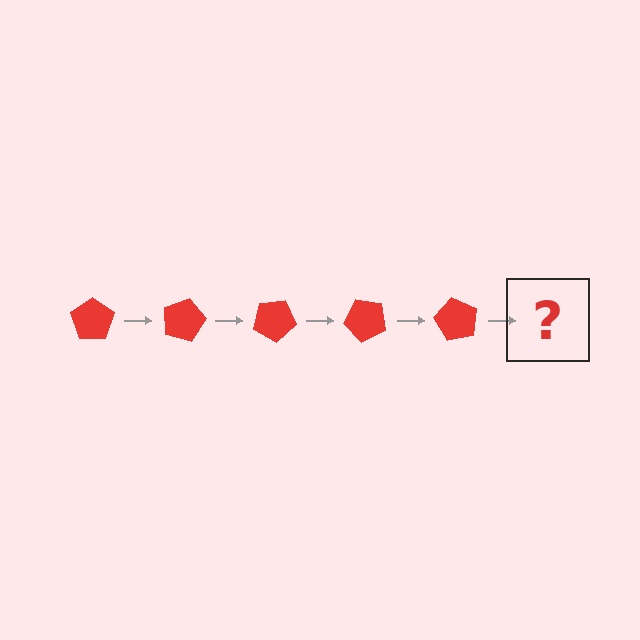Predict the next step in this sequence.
The next step is a red pentagon rotated 75 degrees.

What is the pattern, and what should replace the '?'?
The pattern is that the pentagon rotates 15 degrees each step. The '?' should be a red pentagon rotated 75 degrees.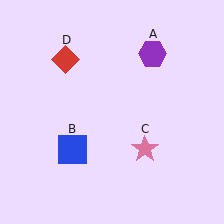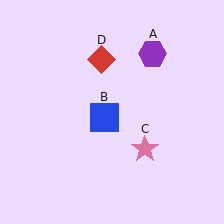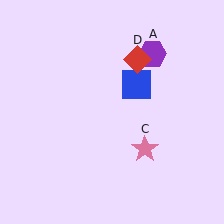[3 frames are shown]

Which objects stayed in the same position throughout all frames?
Purple hexagon (object A) and pink star (object C) remained stationary.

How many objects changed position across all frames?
2 objects changed position: blue square (object B), red diamond (object D).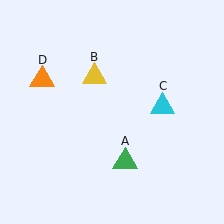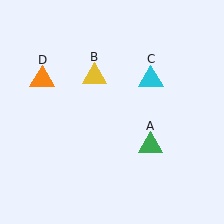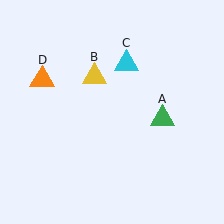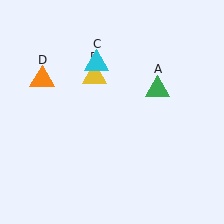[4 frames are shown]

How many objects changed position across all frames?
2 objects changed position: green triangle (object A), cyan triangle (object C).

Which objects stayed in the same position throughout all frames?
Yellow triangle (object B) and orange triangle (object D) remained stationary.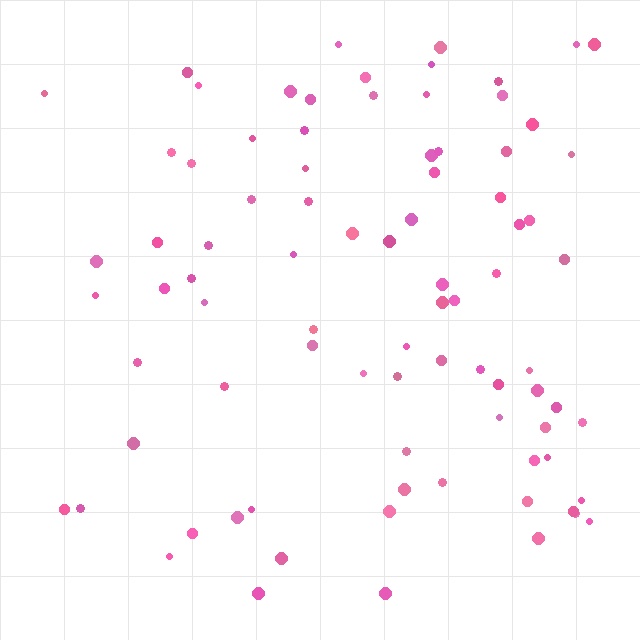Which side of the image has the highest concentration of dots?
The right.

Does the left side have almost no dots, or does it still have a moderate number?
Still a moderate number, just noticeably fewer than the right.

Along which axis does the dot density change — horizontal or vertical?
Horizontal.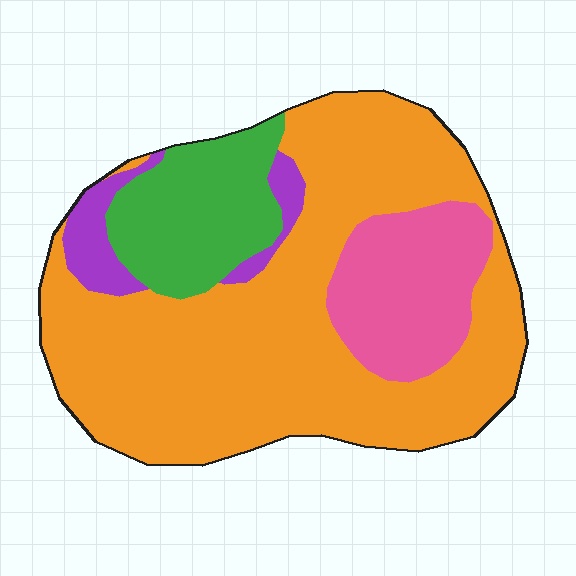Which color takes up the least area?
Purple, at roughly 5%.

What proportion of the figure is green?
Green covers roughly 15% of the figure.